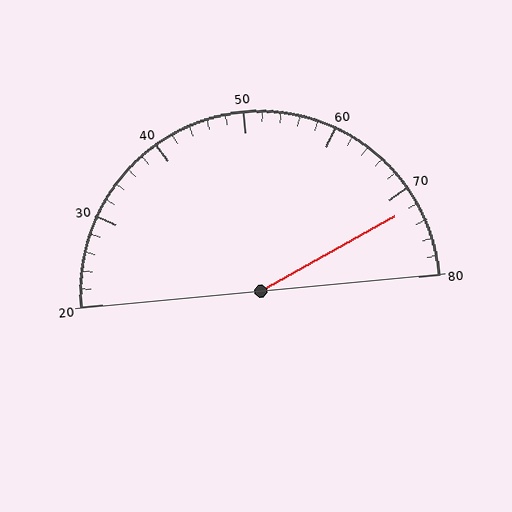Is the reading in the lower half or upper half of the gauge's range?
The reading is in the upper half of the range (20 to 80).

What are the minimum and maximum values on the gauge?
The gauge ranges from 20 to 80.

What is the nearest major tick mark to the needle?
The nearest major tick mark is 70.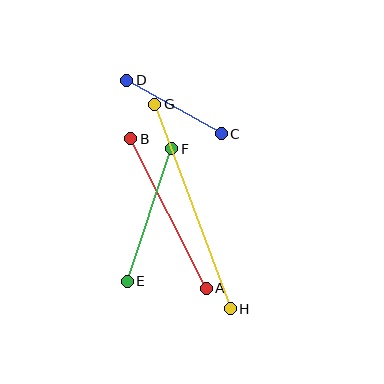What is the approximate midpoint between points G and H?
The midpoint is at approximately (192, 206) pixels.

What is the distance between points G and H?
The distance is approximately 218 pixels.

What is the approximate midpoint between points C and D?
The midpoint is at approximately (174, 107) pixels.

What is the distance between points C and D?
The distance is approximately 109 pixels.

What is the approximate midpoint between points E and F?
The midpoint is at approximately (150, 215) pixels.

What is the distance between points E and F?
The distance is approximately 140 pixels.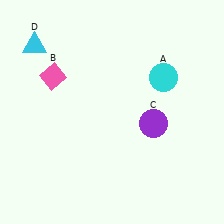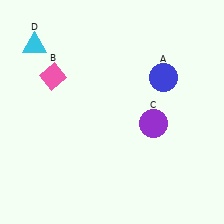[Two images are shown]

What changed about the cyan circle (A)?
In Image 1, A is cyan. In Image 2, it changed to blue.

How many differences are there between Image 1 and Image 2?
There is 1 difference between the two images.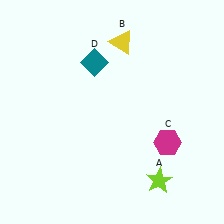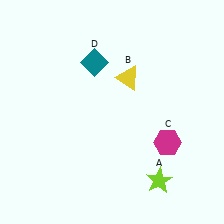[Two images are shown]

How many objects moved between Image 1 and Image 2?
1 object moved between the two images.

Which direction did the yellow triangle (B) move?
The yellow triangle (B) moved down.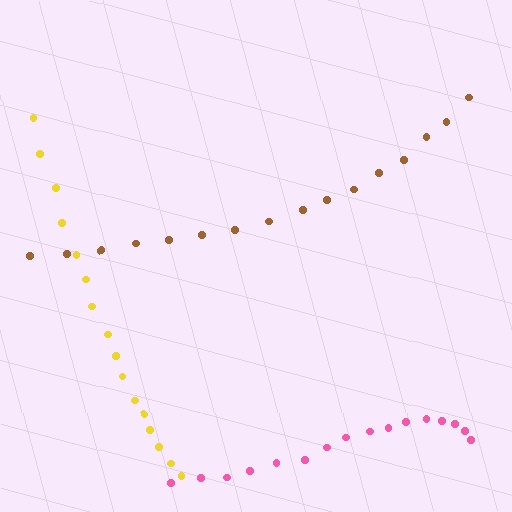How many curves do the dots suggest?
There are 3 distinct paths.